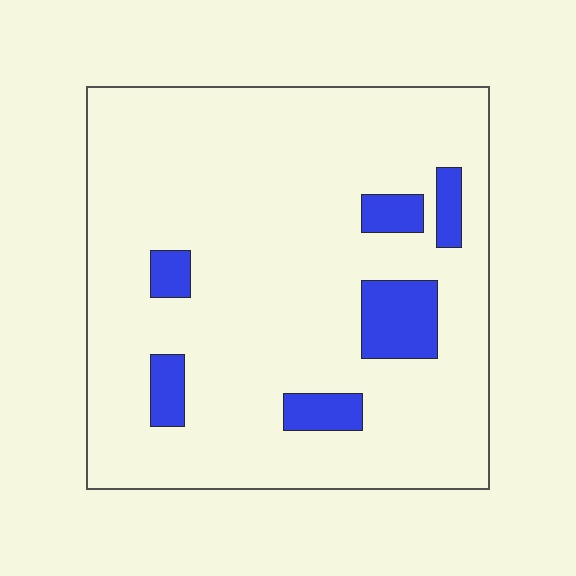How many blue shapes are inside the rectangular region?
6.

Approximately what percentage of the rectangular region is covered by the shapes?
Approximately 10%.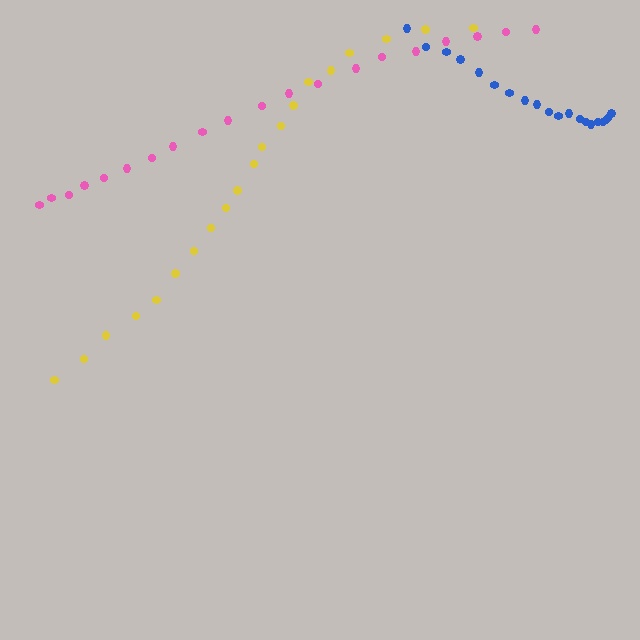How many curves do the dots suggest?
There are 3 distinct paths.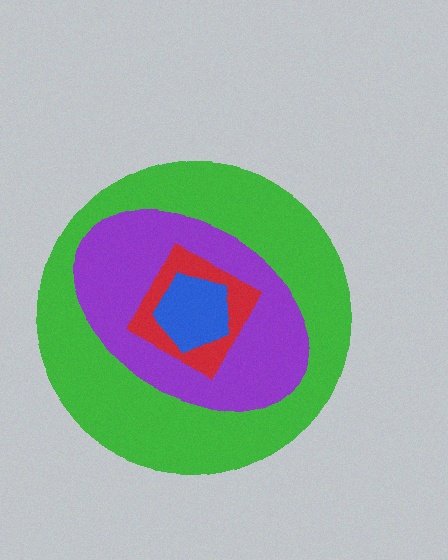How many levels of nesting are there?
4.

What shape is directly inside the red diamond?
The blue pentagon.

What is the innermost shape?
The blue pentagon.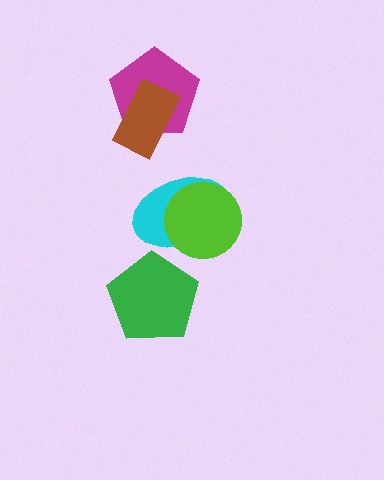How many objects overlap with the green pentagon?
0 objects overlap with the green pentagon.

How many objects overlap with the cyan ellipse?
1 object overlaps with the cyan ellipse.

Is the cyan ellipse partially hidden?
Yes, it is partially covered by another shape.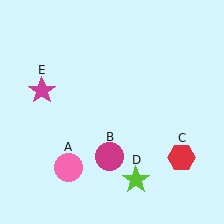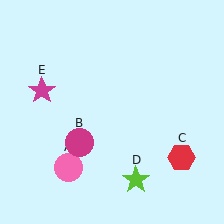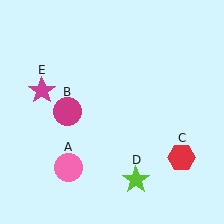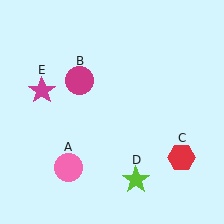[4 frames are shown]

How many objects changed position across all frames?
1 object changed position: magenta circle (object B).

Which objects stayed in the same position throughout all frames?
Pink circle (object A) and red hexagon (object C) and lime star (object D) and magenta star (object E) remained stationary.